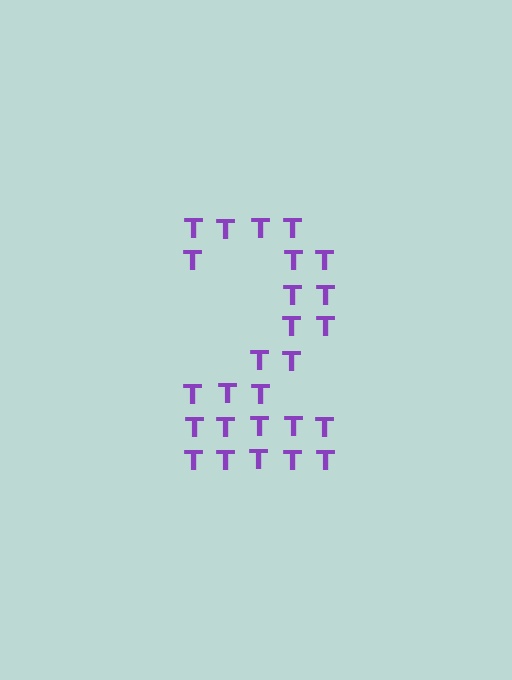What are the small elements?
The small elements are letter T's.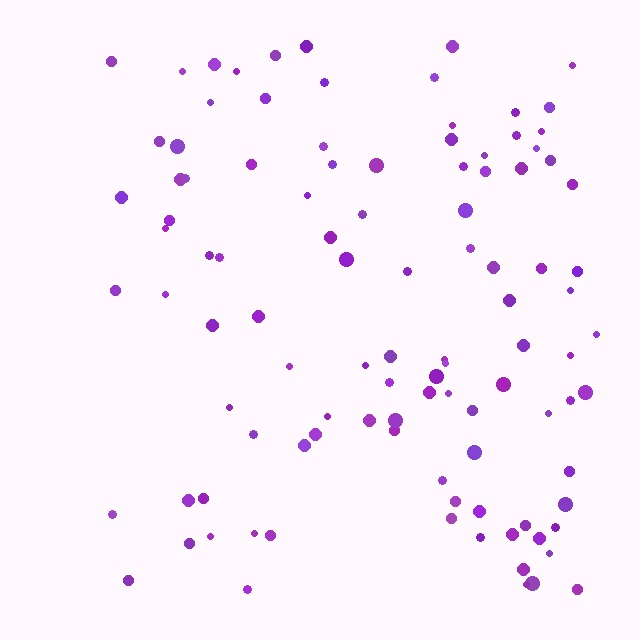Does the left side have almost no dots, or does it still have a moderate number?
Still a moderate number, just noticeably fewer than the right.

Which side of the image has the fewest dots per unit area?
The left.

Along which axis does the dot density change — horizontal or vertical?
Horizontal.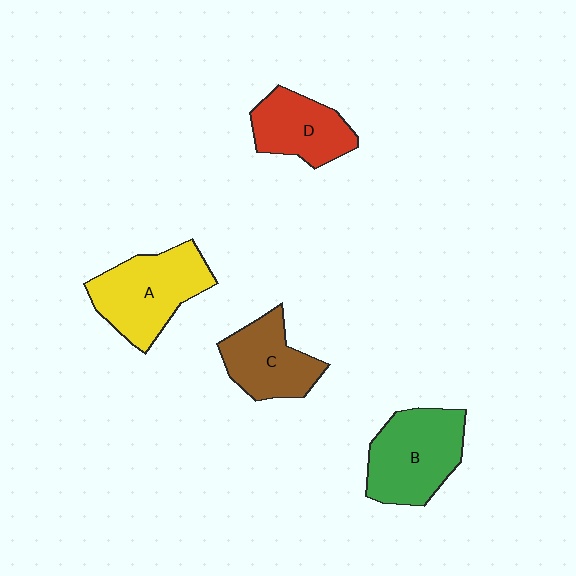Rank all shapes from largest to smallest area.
From largest to smallest: A (yellow), B (green), C (brown), D (red).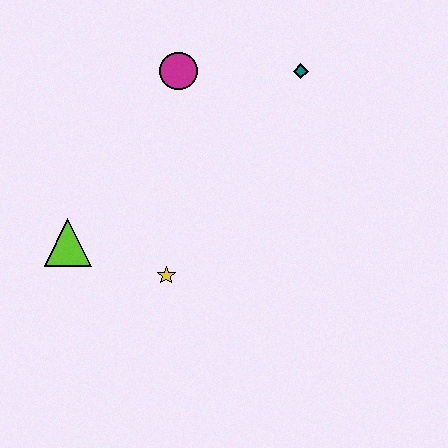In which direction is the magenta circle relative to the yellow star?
The magenta circle is above the yellow star.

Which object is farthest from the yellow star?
The teal diamond is farthest from the yellow star.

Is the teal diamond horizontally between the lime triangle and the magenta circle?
No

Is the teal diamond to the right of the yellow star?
Yes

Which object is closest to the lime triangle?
The yellow star is closest to the lime triangle.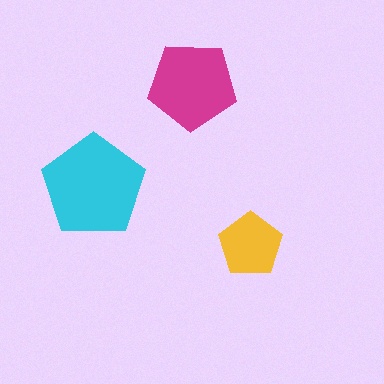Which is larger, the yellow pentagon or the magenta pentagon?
The magenta one.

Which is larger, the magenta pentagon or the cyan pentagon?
The cyan one.